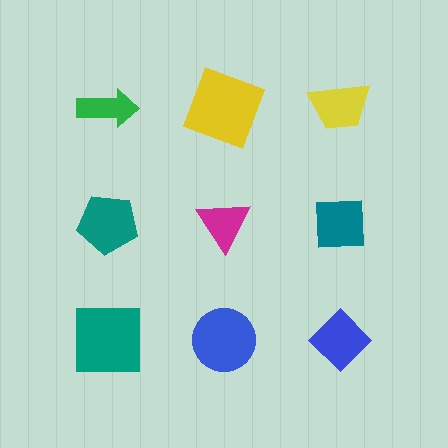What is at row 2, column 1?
A teal pentagon.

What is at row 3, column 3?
A blue diamond.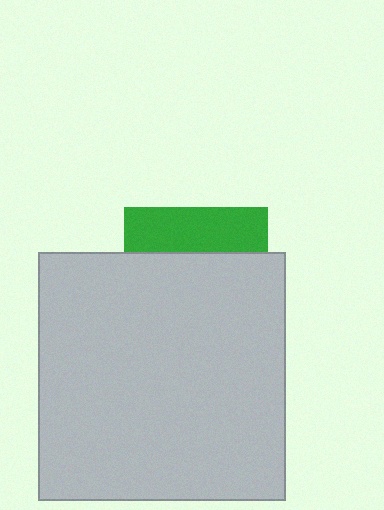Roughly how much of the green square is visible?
A small part of it is visible (roughly 31%).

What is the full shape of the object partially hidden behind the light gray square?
The partially hidden object is a green square.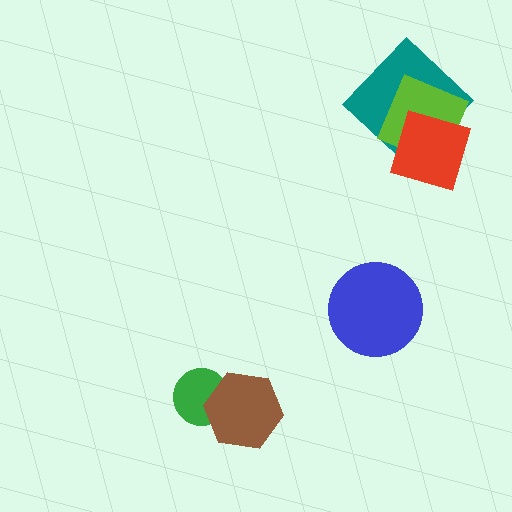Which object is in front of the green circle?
The brown hexagon is in front of the green circle.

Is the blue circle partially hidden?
No, no other shape covers it.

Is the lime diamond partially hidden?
Yes, it is partially covered by another shape.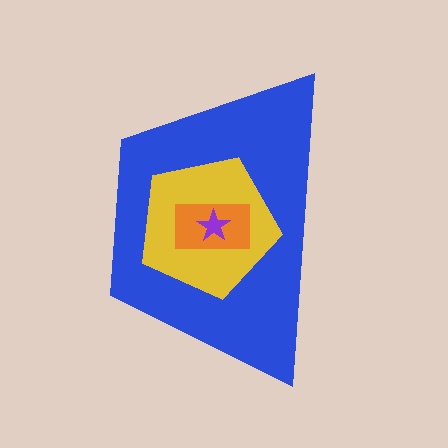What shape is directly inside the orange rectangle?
The purple star.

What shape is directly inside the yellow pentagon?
The orange rectangle.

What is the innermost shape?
The purple star.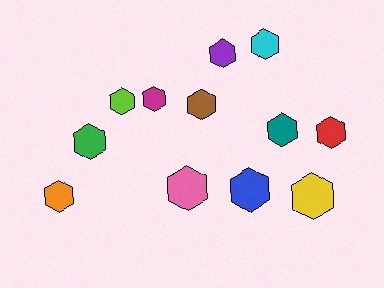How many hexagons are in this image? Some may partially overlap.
There are 12 hexagons.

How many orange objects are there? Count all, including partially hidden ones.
There is 1 orange object.